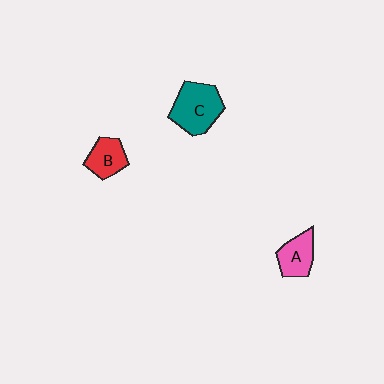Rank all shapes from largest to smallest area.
From largest to smallest: C (teal), A (pink), B (red).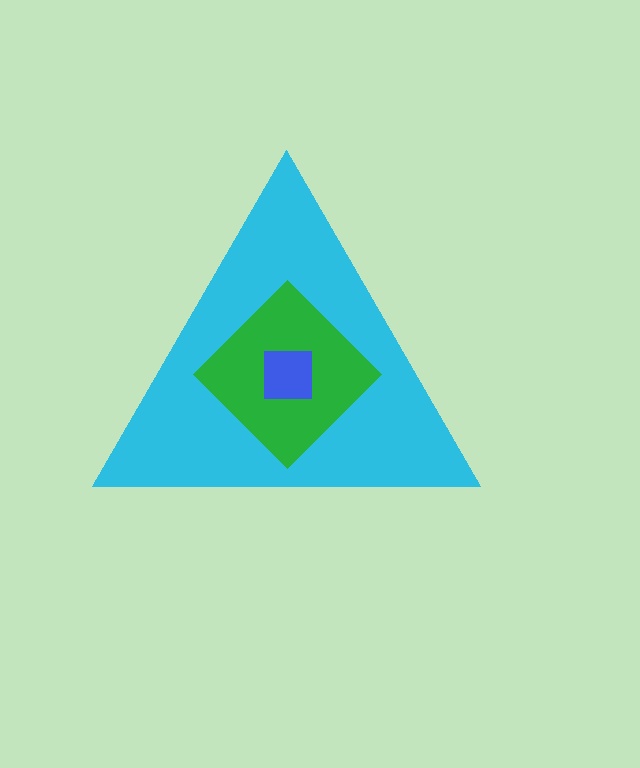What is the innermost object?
The blue square.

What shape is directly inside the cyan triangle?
The green diamond.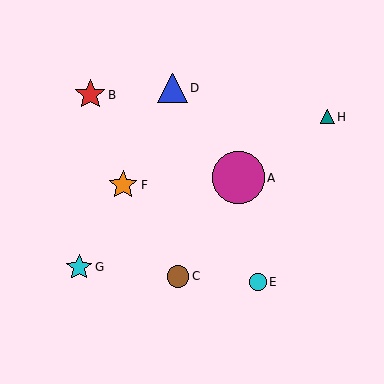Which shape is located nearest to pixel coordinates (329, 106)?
The teal triangle (labeled H) at (327, 117) is nearest to that location.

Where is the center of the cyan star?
The center of the cyan star is at (79, 267).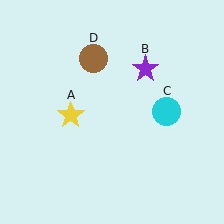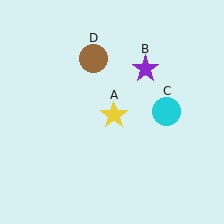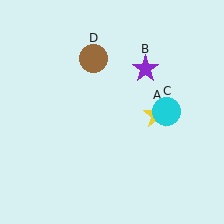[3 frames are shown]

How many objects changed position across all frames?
1 object changed position: yellow star (object A).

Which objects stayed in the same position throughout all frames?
Purple star (object B) and cyan circle (object C) and brown circle (object D) remained stationary.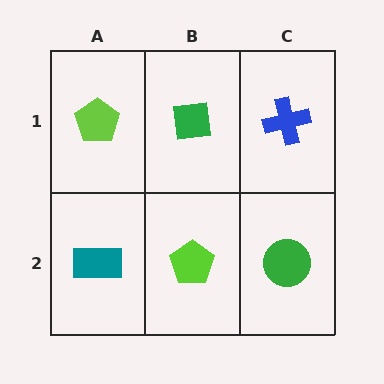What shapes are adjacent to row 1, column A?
A teal rectangle (row 2, column A), a green square (row 1, column B).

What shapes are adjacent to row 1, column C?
A green circle (row 2, column C), a green square (row 1, column B).